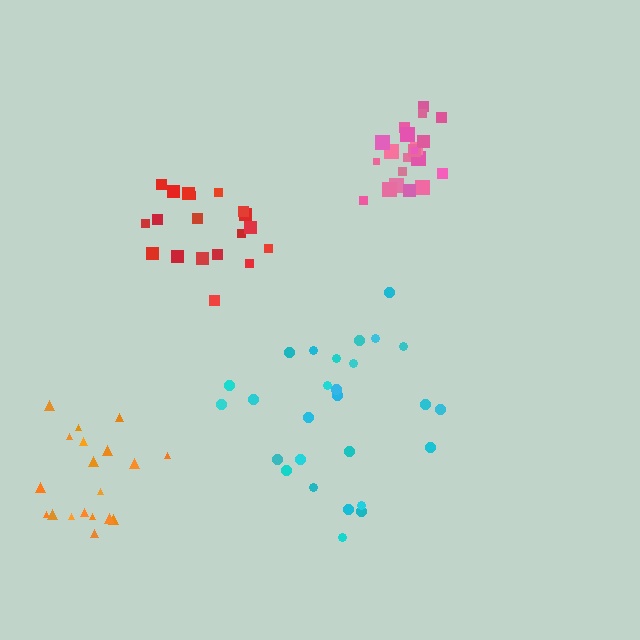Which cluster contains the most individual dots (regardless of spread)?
Cyan (27).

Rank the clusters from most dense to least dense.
pink, red, orange, cyan.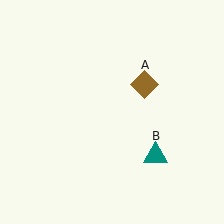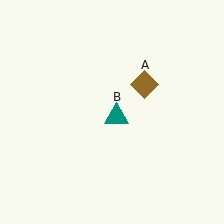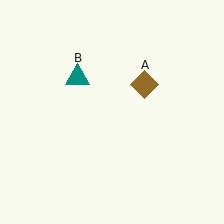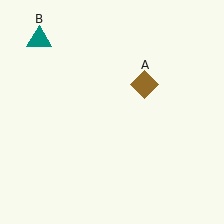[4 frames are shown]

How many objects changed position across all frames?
1 object changed position: teal triangle (object B).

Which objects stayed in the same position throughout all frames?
Brown diamond (object A) remained stationary.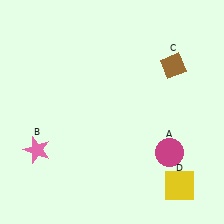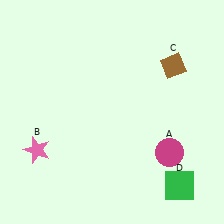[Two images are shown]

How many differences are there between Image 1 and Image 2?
There is 1 difference between the two images.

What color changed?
The square (D) changed from yellow in Image 1 to green in Image 2.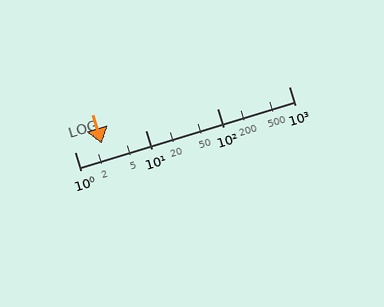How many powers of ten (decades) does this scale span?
The scale spans 3 decades, from 1 to 1000.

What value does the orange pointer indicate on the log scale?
The pointer indicates approximately 2.4.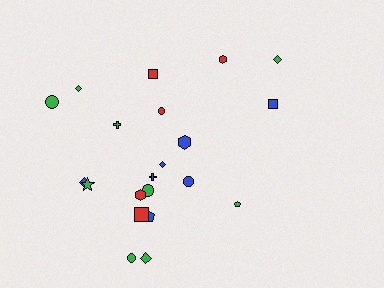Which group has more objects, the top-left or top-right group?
The top-left group.